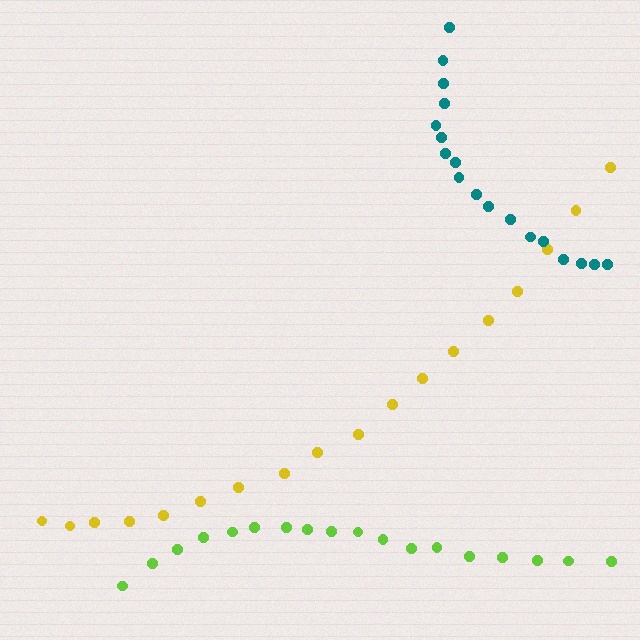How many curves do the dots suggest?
There are 3 distinct paths.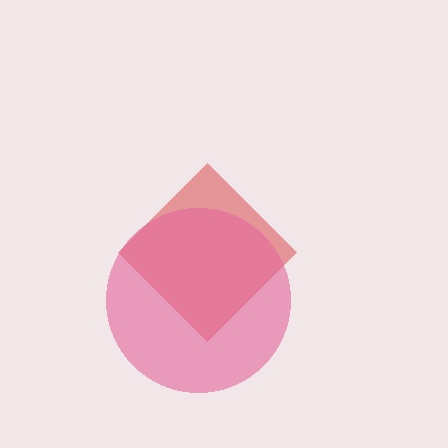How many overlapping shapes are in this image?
There are 2 overlapping shapes in the image.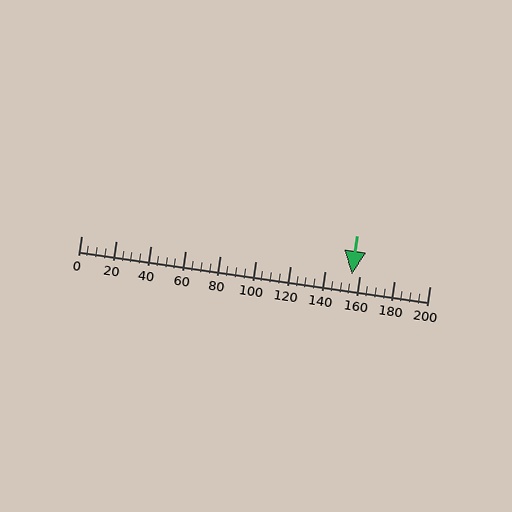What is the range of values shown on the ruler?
The ruler shows values from 0 to 200.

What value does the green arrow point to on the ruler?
The green arrow points to approximately 155.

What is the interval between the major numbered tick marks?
The major tick marks are spaced 20 units apart.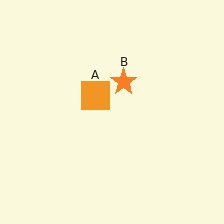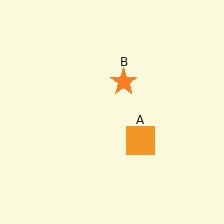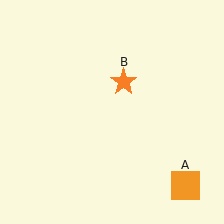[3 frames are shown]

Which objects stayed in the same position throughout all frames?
Orange star (object B) remained stationary.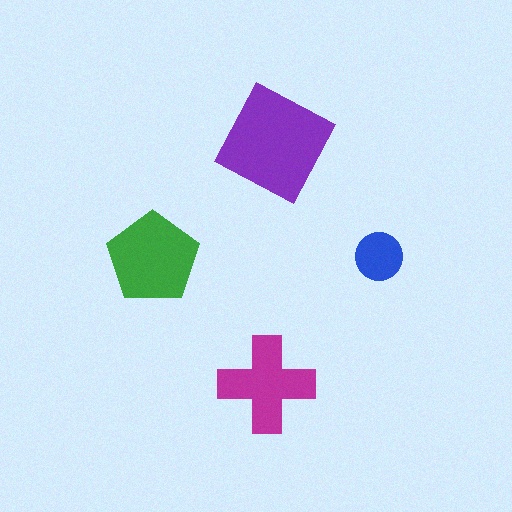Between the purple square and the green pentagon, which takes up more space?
The purple square.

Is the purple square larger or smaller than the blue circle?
Larger.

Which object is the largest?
The purple square.